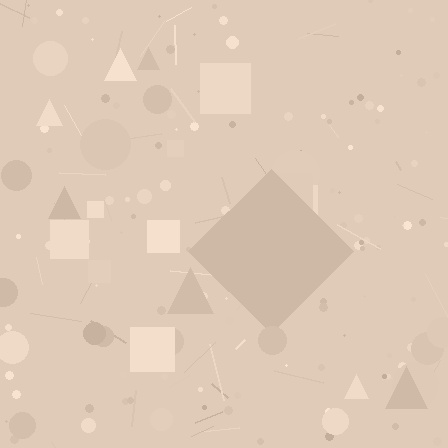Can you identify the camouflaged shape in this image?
The camouflaged shape is a diamond.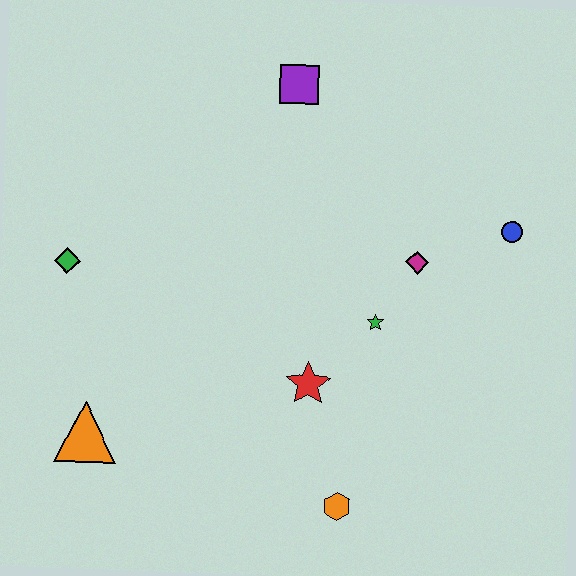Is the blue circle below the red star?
No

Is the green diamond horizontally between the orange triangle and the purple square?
No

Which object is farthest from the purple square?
The orange hexagon is farthest from the purple square.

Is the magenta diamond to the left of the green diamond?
No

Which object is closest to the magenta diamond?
The green star is closest to the magenta diamond.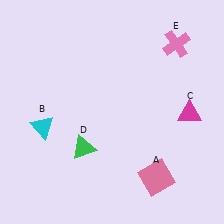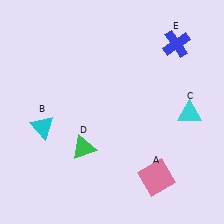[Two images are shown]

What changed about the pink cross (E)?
In Image 1, E is pink. In Image 2, it changed to blue.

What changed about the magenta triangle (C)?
In Image 1, C is magenta. In Image 2, it changed to cyan.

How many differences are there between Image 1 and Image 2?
There are 2 differences between the two images.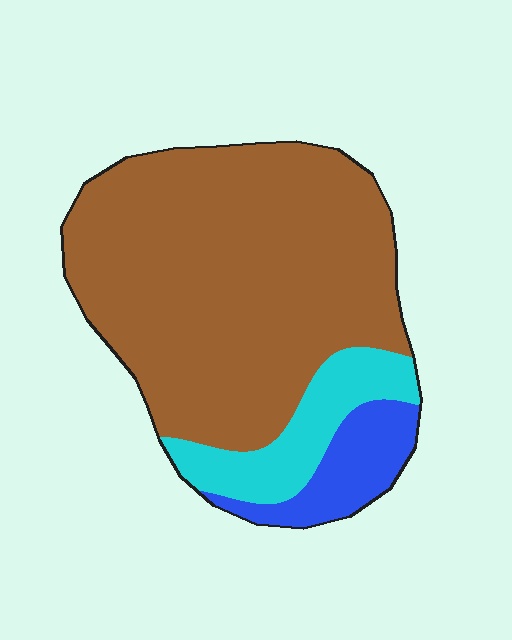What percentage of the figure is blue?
Blue covers 11% of the figure.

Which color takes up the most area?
Brown, at roughly 75%.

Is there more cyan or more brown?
Brown.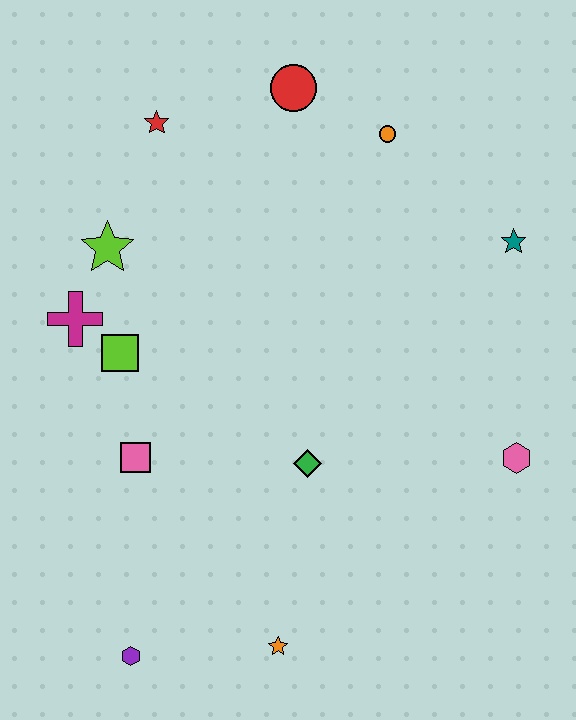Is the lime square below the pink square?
No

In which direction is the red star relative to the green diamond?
The red star is above the green diamond.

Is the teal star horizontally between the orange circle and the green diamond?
No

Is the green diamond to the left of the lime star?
No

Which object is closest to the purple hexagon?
The orange star is closest to the purple hexagon.